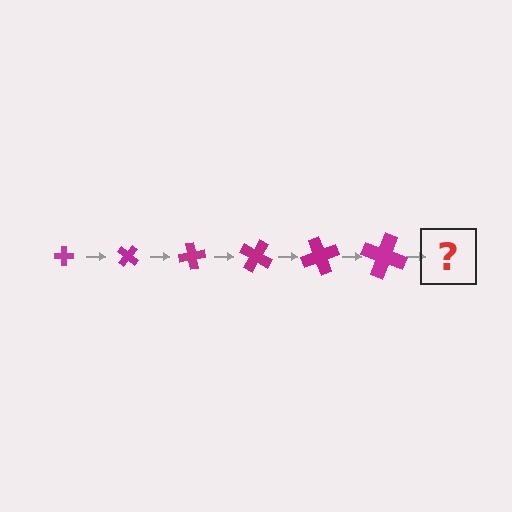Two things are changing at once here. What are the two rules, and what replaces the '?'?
The two rules are that the cross grows larger each step and it rotates 40 degrees each step. The '?' should be a cross, larger than the previous one and rotated 240 degrees from the start.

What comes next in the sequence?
The next element should be a cross, larger than the previous one and rotated 240 degrees from the start.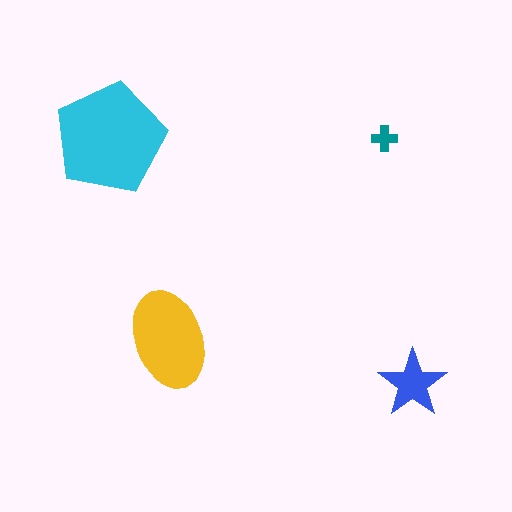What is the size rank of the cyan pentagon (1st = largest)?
1st.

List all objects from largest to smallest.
The cyan pentagon, the yellow ellipse, the blue star, the teal cross.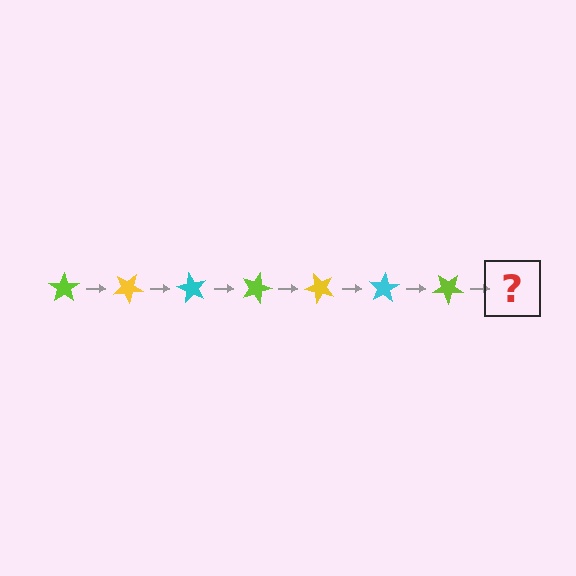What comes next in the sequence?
The next element should be a yellow star, rotated 210 degrees from the start.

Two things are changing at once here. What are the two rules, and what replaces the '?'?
The two rules are that it rotates 30 degrees each step and the color cycles through lime, yellow, and cyan. The '?' should be a yellow star, rotated 210 degrees from the start.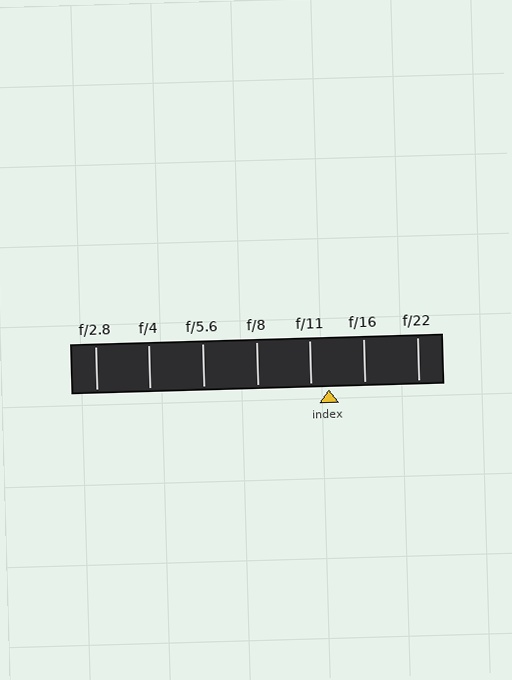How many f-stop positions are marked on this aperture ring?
There are 7 f-stop positions marked.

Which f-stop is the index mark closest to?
The index mark is closest to f/11.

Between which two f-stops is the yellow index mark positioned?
The index mark is between f/11 and f/16.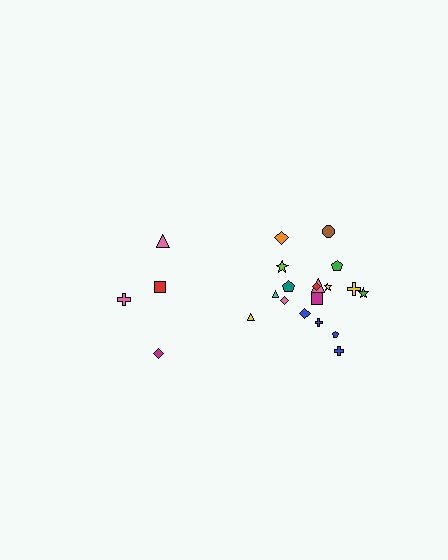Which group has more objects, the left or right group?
The right group.